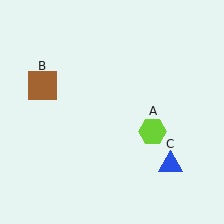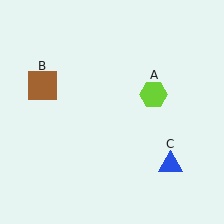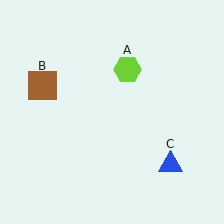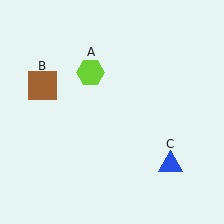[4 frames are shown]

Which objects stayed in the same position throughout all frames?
Brown square (object B) and blue triangle (object C) remained stationary.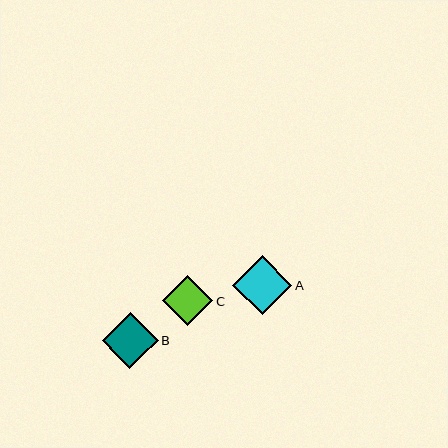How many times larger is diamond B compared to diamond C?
Diamond B is approximately 1.1 times the size of diamond C.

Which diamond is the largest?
Diamond A is the largest with a size of approximately 59 pixels.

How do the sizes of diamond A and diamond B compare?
Diamond A and diamond B are approximately the same size.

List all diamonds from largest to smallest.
From largest to smallest: A, B, C.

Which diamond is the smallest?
Diamond C is the smallest with a size of approximately 50 pixels.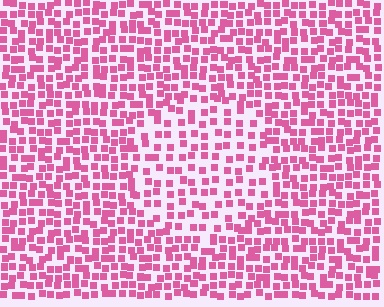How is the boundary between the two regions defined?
The boundary is defined by a change in element density (approximately 1.7x ratio). All elements are the same color, size, and shape.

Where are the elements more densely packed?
The elements are more densely packed outside the circle boundary.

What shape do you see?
I see a circle.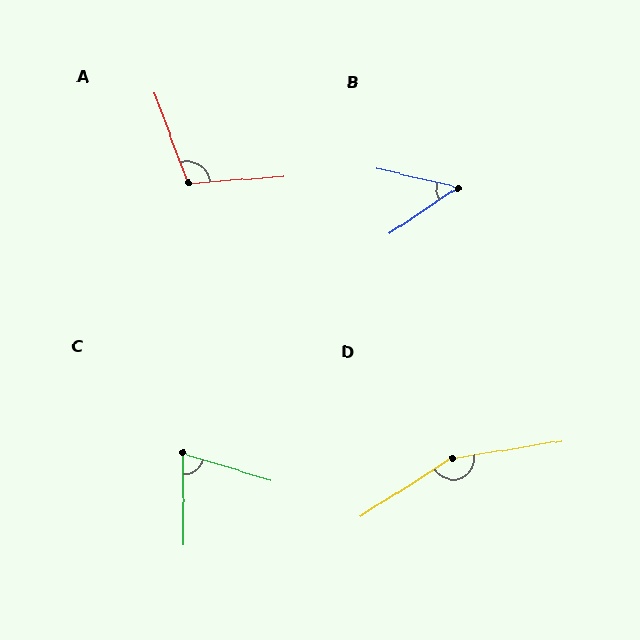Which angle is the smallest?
B, at approximately 47 degrees.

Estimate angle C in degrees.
Approximately 73 degrees.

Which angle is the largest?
D, at approximately 157 degrees.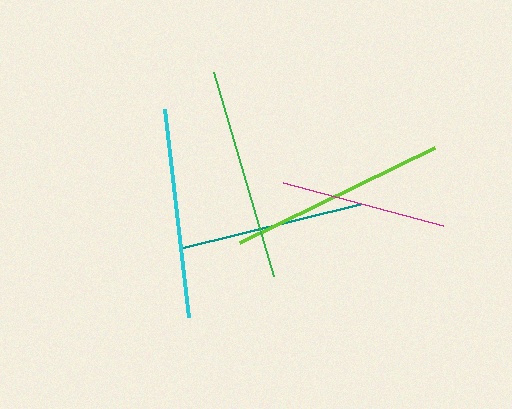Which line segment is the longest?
The lime line is the longest at approximately 216 pixels.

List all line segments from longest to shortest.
From longest to shortest: lime, green, cyan, teal, magenta.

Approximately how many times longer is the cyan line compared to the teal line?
The cyan line is approximately 1.1 times the length of the teal line.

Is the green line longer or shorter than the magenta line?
The green line is longer than the magenta line.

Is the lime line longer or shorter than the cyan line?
The lime line is longer than the cyan line.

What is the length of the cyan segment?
The cyan segment is approximately 210 pixels long.